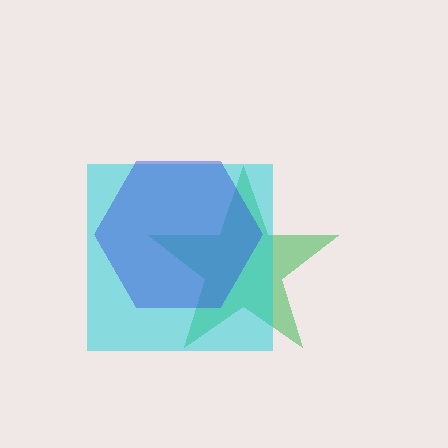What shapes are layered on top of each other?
The layered shapes are: a green star, a cyan square, a blue hexagon.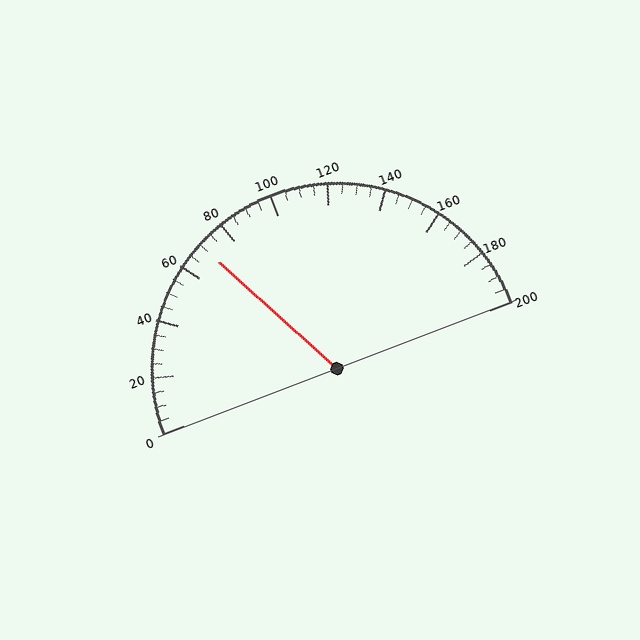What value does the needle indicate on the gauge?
The needle indicates approximately 70.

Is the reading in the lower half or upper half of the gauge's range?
The reading is in the lower half of the range (0 to 200).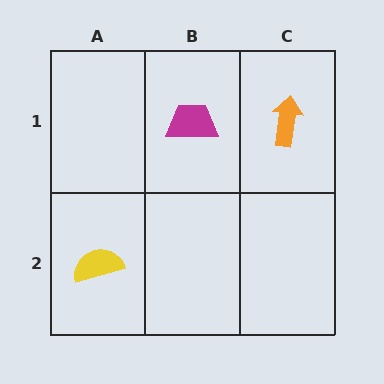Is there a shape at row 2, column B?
No, that cell is empty.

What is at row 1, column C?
An orange arrow.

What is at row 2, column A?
A yellow semicircle.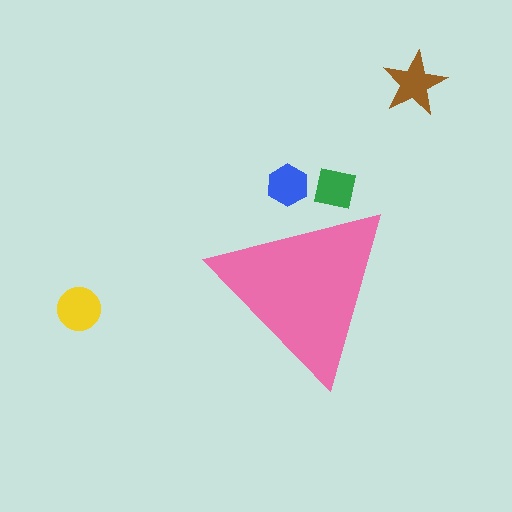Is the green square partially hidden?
Yes, the green square is partially hidden behind the pink triangle.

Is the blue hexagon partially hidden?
Yes, the blue hexagon is partially hidden behind the pink triangle.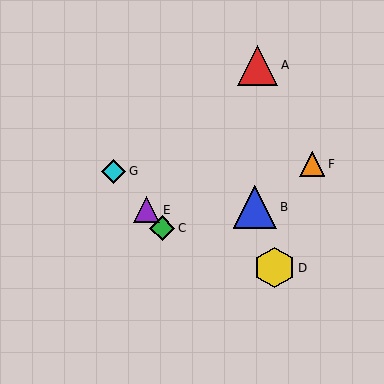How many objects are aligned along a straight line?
3 objects (C, E, G) are aligned along a straight line.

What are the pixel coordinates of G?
Object G is at (114, 171).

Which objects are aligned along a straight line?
Objects C, E, G are aligned along a straight line.